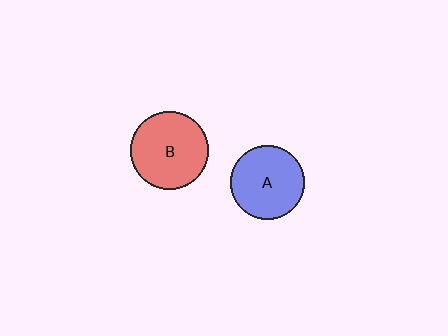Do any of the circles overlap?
No, none of the circles overlap.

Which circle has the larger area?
Circle B (red).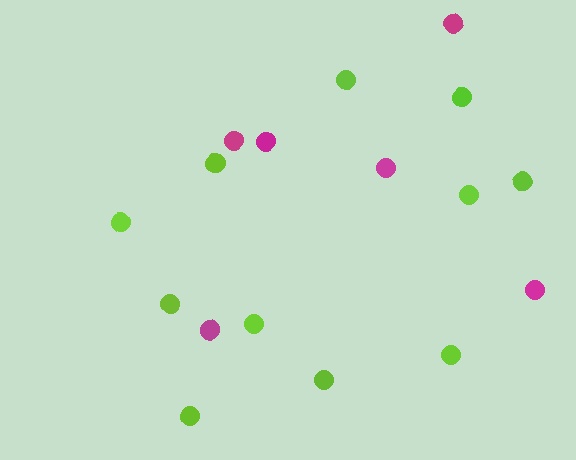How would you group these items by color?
There are 2 groups: one group of lime circles (11) and one group of magenta circles (6).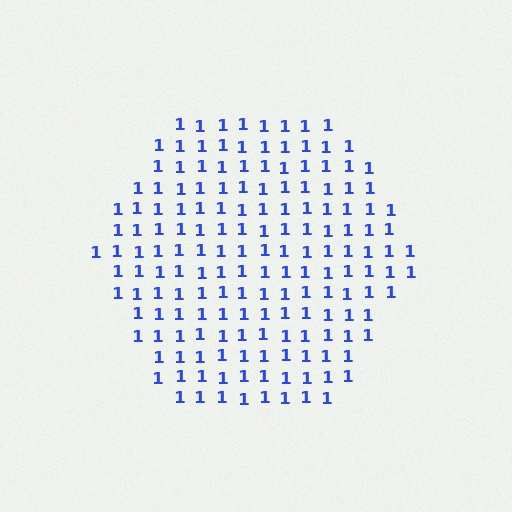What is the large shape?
The large shape is a hexagon.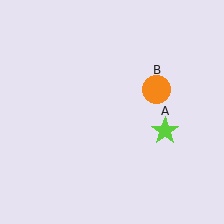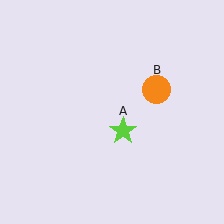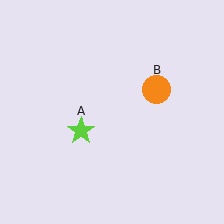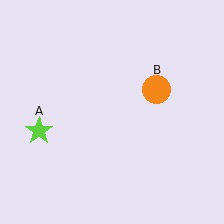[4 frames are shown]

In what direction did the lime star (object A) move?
The lime star (object A) moved left.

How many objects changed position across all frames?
1 object changed position: lime star (object A).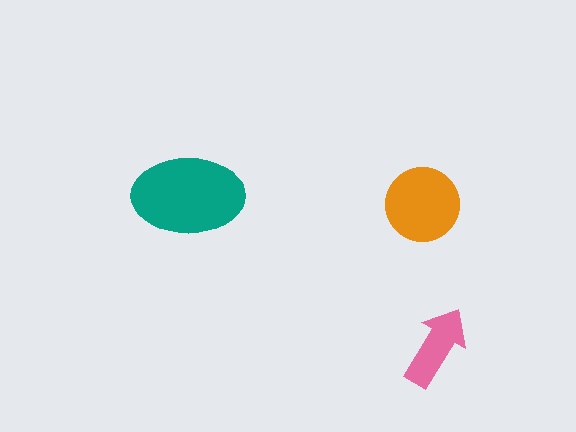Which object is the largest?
The teal ellipse.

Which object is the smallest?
The pink arrow.